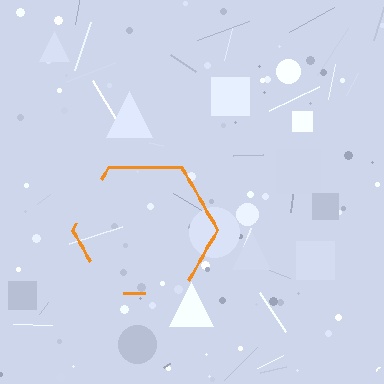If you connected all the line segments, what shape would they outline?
They would outline a hexagon.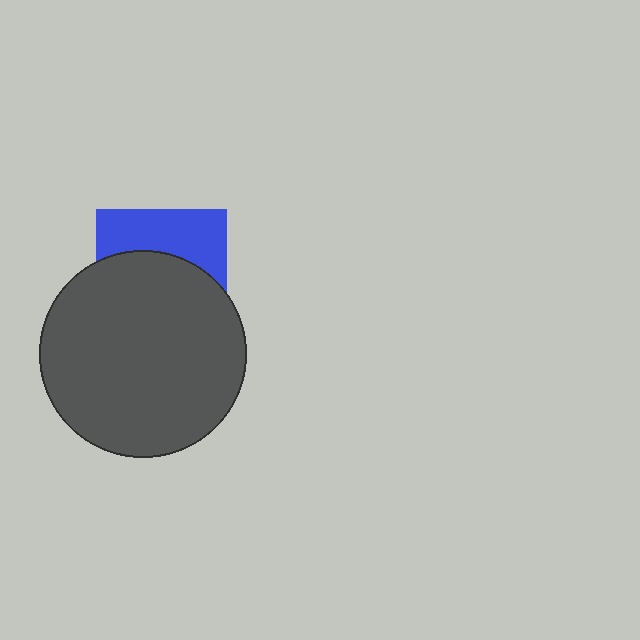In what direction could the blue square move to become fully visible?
The blue square could move up. That would shift it out from behind the dark gray circle entirely.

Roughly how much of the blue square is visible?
A small part of it is visible (roughly 38%).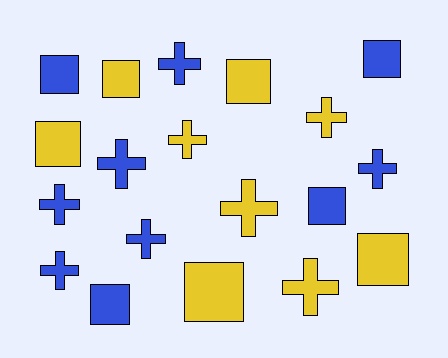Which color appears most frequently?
Blue, with 10 objects.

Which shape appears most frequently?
Cross, with 10 objects.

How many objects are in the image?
There are 19 objects.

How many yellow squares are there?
There are 5 yellow squares.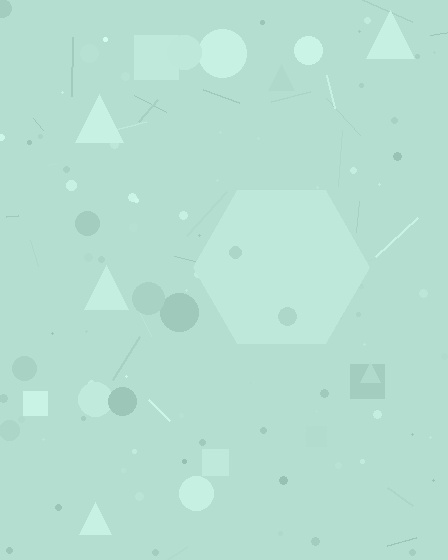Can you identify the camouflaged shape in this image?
The camouflaged shape is a hexagon.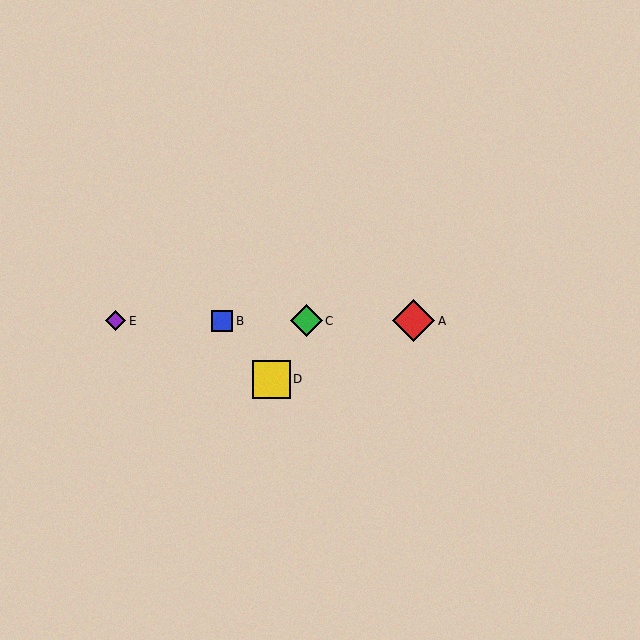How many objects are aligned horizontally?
4 objects (A, B, C, E) are aligned horizontally.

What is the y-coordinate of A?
Object A is at y≈321.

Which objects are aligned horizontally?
Objects A, B, C, E are aligned horizontally.